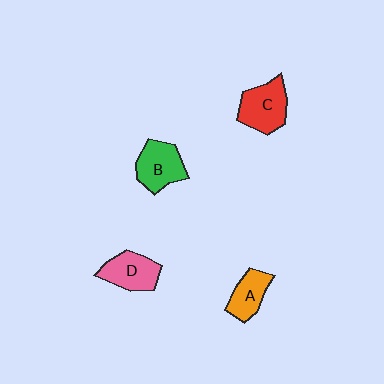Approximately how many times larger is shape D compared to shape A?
Approximately 1.2 times.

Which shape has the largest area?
Shape C (red).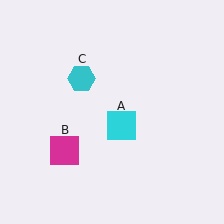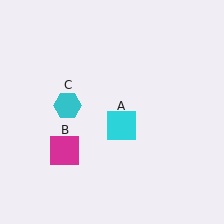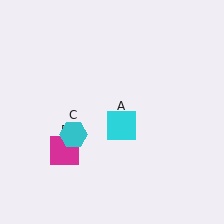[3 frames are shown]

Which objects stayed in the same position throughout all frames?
Cyan square (object A) and magenta square (object B) remained stationary.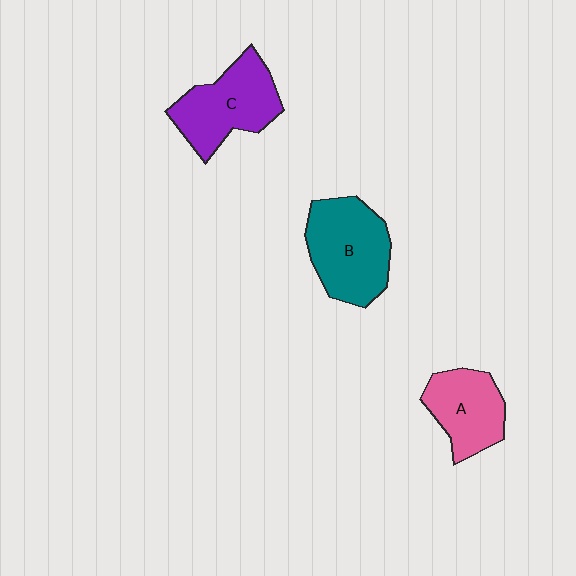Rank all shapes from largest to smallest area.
From largest to smallest: B (teal), C (purple), A (pink).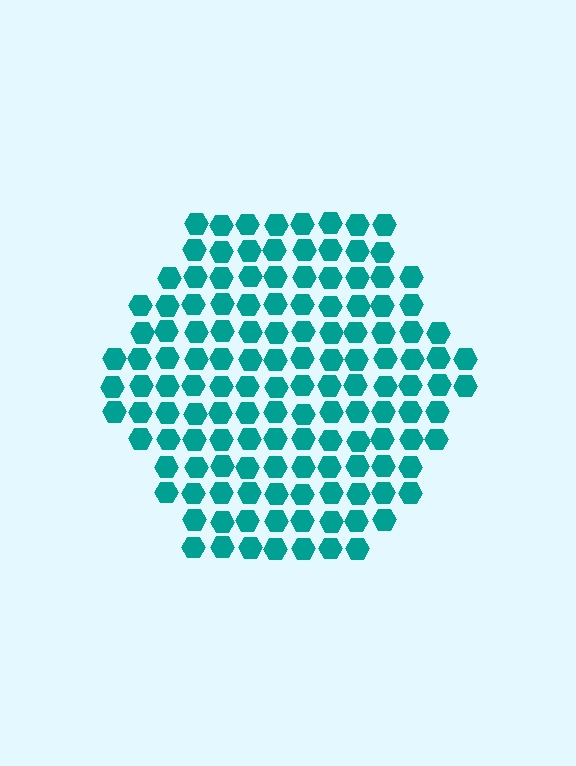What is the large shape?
The large shape is a hexagon.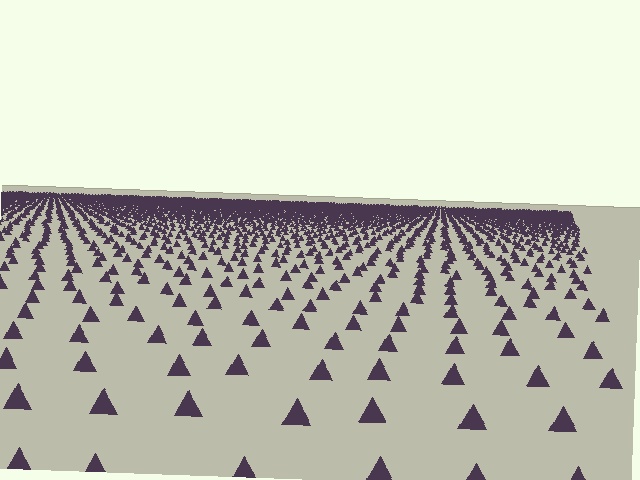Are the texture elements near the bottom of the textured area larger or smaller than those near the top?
Larger. Near the bottom, elements are closer to the viewer and appear at a bigger on-screen size.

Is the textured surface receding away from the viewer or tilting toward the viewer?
The surface is receding away from the viewer. Texture elements get smaller and denser toward the top.